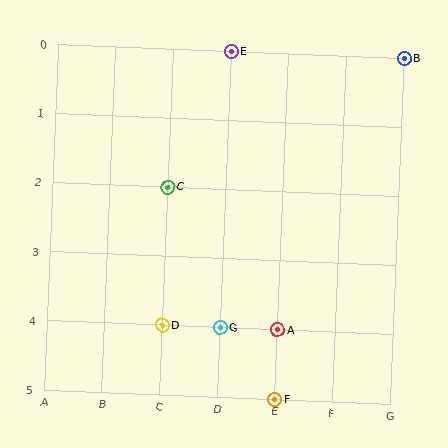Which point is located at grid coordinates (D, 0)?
Point E is at (D, 0).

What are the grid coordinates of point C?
Point C is at grid coordinates (C, 2).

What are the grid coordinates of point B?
Point B is at grid coordinates (G, 0).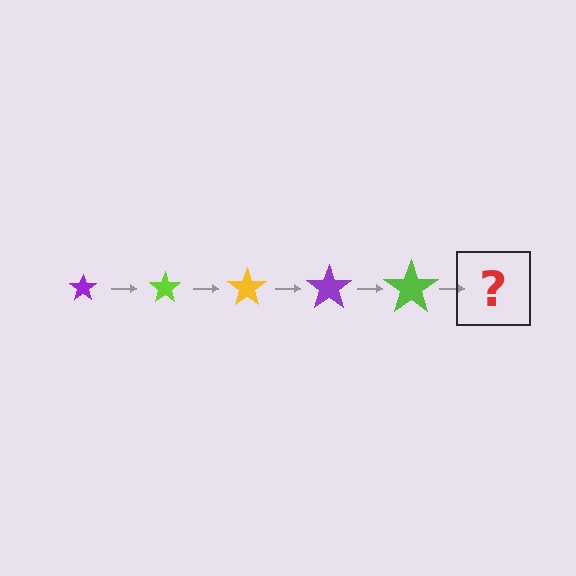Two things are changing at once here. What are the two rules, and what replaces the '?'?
The two rules are that the star grows larger each step and the color cycles through purple, lime, and yellow. The '?' should be a yellow star, larger than the previous one.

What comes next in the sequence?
The next element should be a yellow star, larger than the previous one.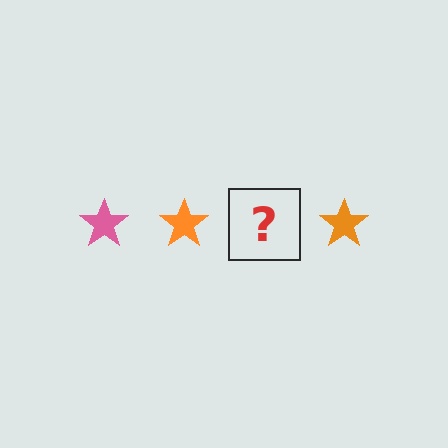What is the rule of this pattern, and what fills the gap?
The rule is that the pattern cycles through pink, orange stars. The gap should be filled with a pink star.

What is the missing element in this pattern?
The missing element is a pink star.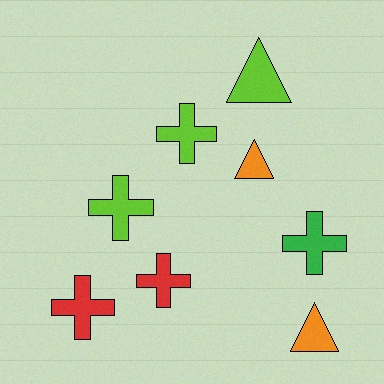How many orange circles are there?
There are no orange circles.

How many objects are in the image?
There are 8 objects.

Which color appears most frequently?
Lime, with 3 objects.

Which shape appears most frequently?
Cross, with 5 objects.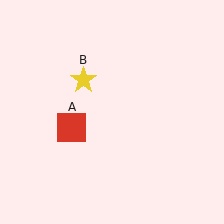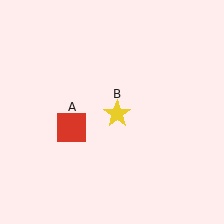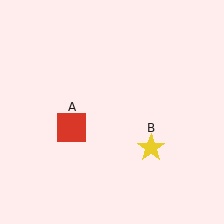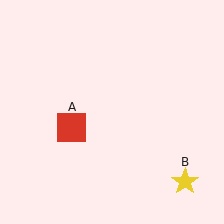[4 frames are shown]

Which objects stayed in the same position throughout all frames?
Red square (object A) remained stationary.